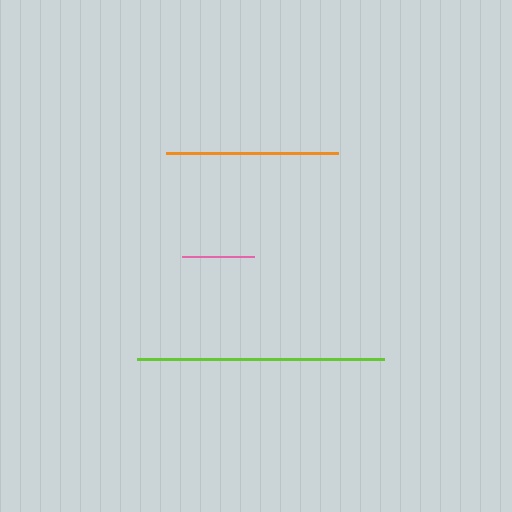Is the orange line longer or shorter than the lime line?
The lime line is longer than the orange line.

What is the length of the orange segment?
The orange segment is approximately 172 pixels long.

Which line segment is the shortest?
The pink line is the shortest at approximately 72 pixels.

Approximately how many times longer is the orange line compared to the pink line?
The orange line is approximately 2.4 times the length of the pink line.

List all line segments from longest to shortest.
From longest to shortest: lime, orange, pink.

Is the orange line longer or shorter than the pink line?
The orange line is longer than the pink line.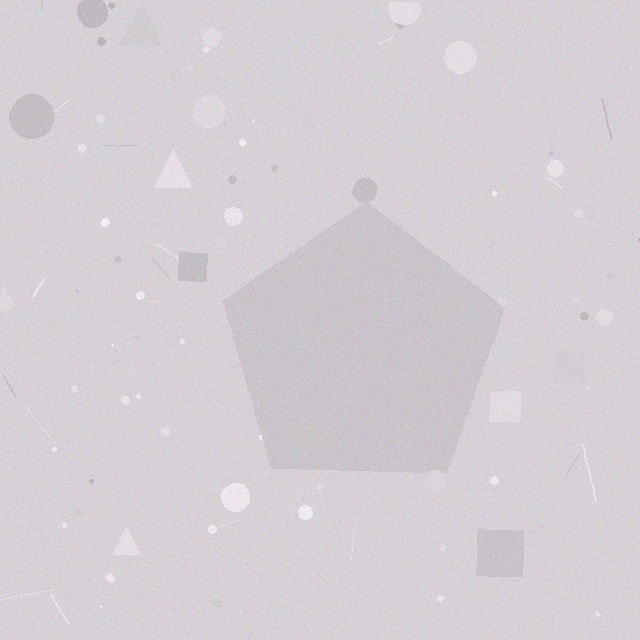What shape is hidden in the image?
A pentagon is hidden in the image.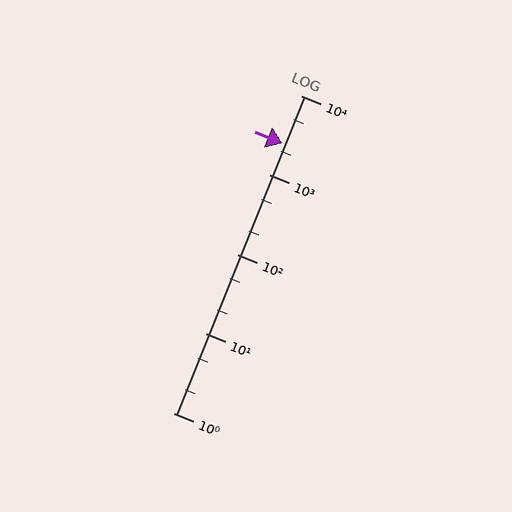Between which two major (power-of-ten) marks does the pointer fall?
The pointer is between 1000 and 10000.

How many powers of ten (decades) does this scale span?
The scale spans 4 decades, from 1 to 10000.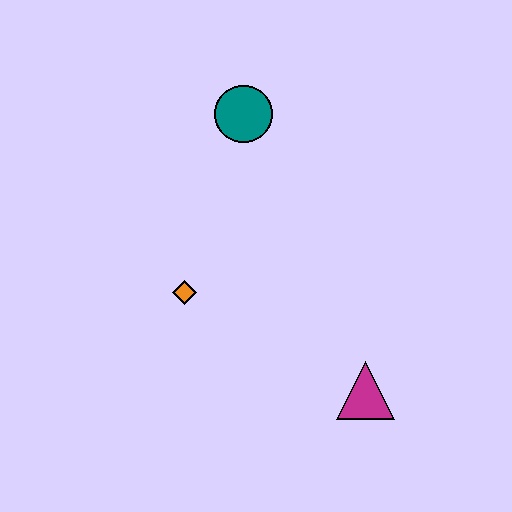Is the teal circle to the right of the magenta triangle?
No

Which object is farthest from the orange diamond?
The magenta triangle is farthest from the orange diamond.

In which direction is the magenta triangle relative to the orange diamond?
The magenta triangle is to the right of the orange diamond.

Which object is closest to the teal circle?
The orange diamond is closest to the teal circle.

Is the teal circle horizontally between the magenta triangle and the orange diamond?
Yes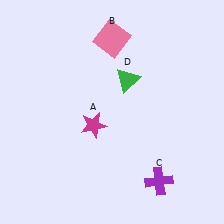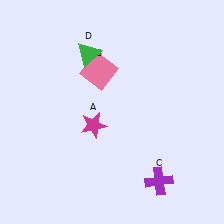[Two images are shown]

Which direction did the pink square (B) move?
The pink square (B) moved down.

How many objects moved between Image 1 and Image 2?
2 objects moved between the two images.